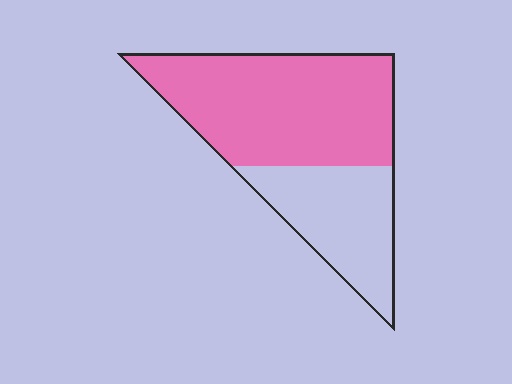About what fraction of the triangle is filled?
About two thirds (2/3).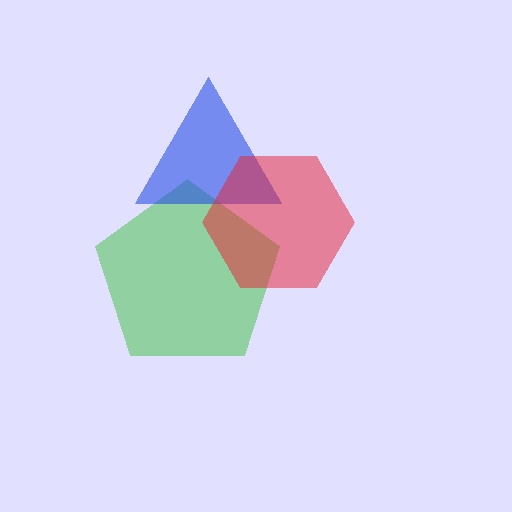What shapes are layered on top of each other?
The layered shapes are: a green pentagon, a blue triangle, a red hexagon.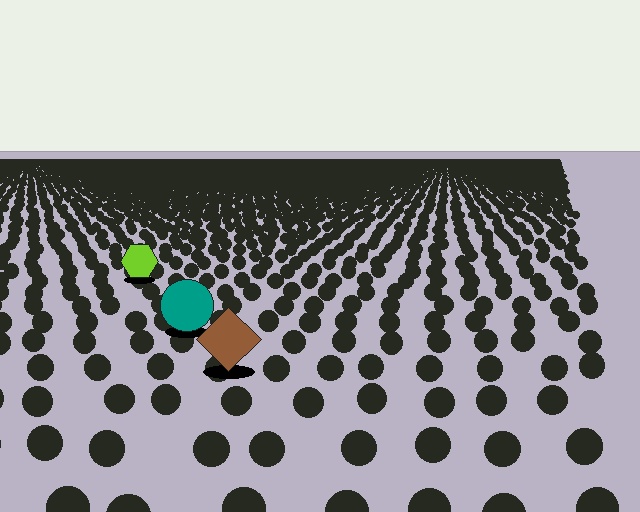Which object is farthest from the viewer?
The lime hexagon is farthest from the viewer. It appears smaller and the ground texture around it is denser.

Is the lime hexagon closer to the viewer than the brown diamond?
No. The brown diamond is closer — you can tell from the texture gradient: the ground texture is coarser near it.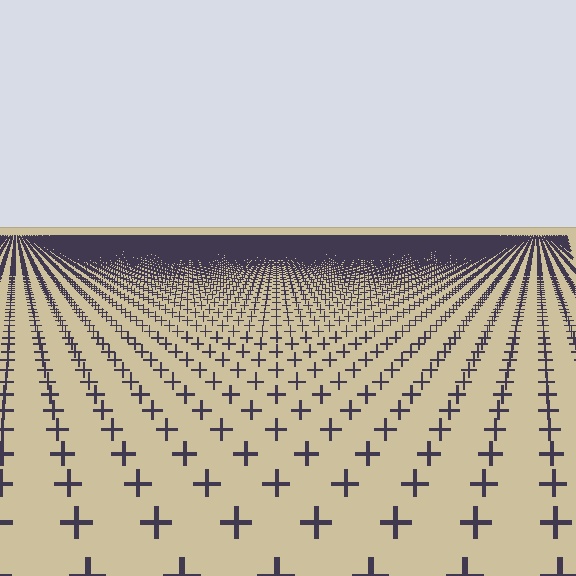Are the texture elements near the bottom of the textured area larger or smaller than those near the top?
Larger. Near the bottom, elements are closer to the viewer and appear at a bigger on-screen size.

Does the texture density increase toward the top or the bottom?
Density increases toward the top.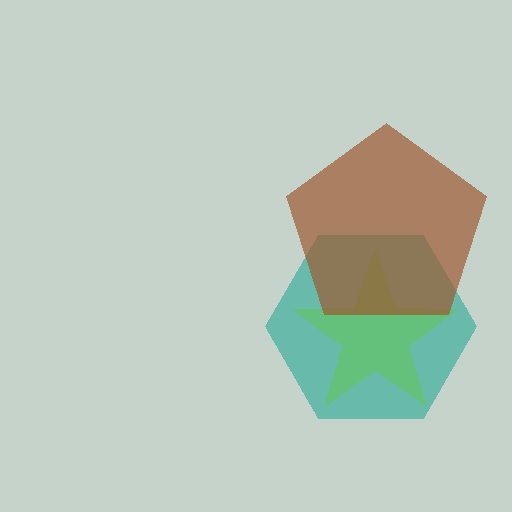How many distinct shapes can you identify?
There are 3 distinct shapes: a teal hexagon, a lime star, a brown pentagon.